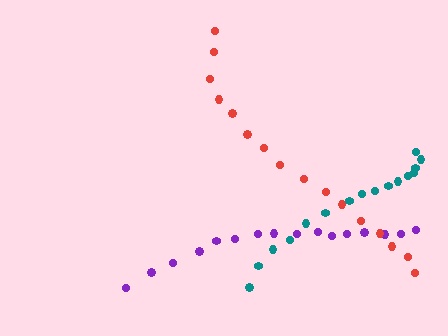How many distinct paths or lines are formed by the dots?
There are 3 distinct paths.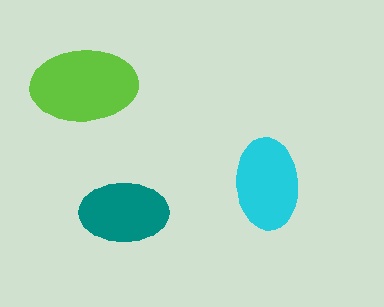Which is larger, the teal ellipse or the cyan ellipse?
The cyan one.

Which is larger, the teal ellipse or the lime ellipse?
The lime one.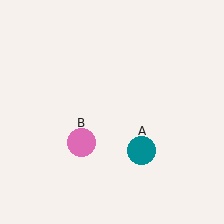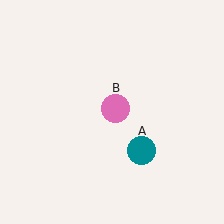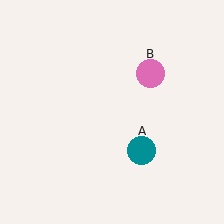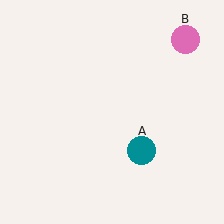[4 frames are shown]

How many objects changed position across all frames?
1 object changed position: pink circle (object B).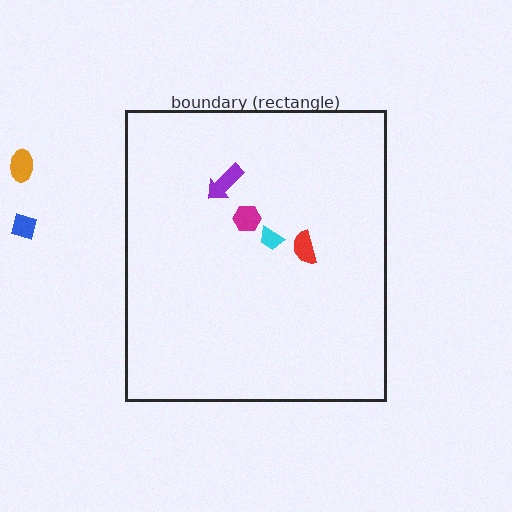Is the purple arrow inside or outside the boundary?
Inside.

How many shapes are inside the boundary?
4 inside, 2 outside.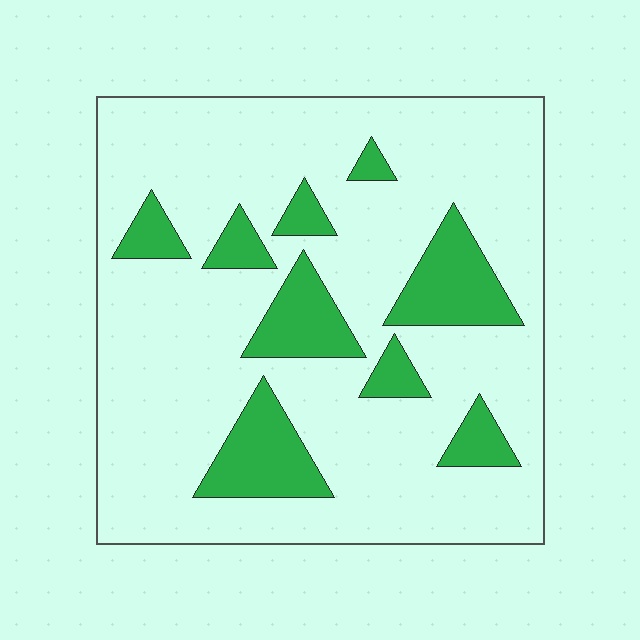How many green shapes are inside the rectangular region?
9.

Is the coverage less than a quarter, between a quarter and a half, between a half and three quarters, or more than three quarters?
Less than a quarter.